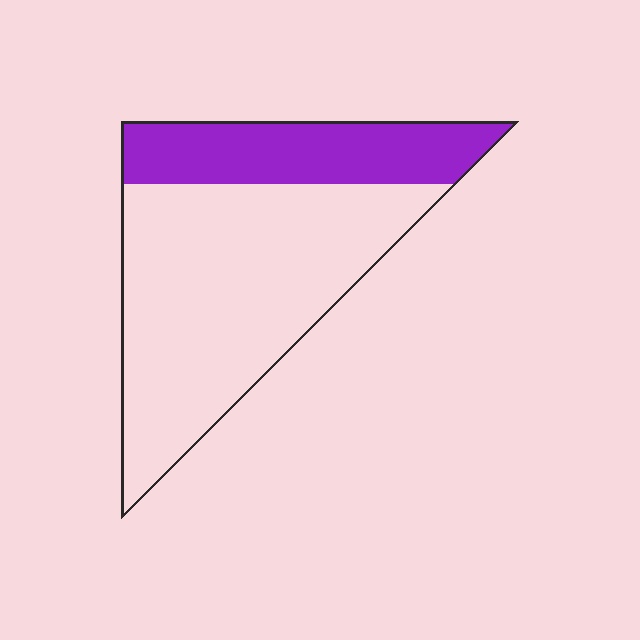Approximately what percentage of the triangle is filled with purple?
Approximately 30%.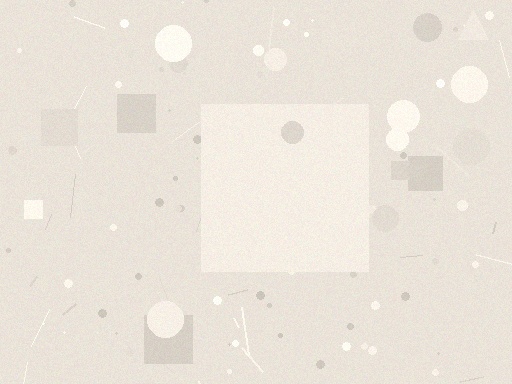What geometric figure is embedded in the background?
A square is embedded in the background.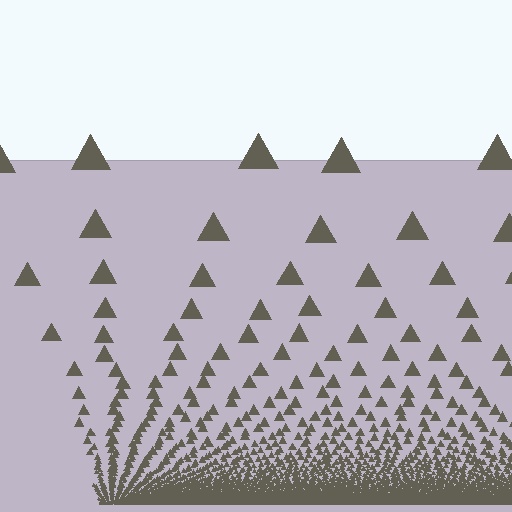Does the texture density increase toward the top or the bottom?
Density increases toward the bottom.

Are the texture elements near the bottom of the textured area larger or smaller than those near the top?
Smaller. The gradient is inverted — elements near the bottom are smaller and denser.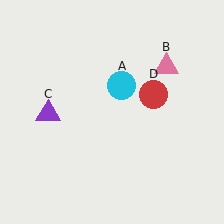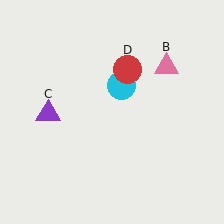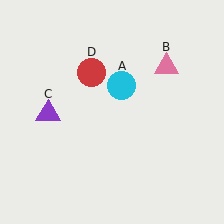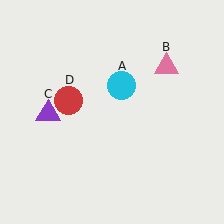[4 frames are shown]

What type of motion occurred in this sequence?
The red circle (object D) rotated counterclockwise around the center of the scene.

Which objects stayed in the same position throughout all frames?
Cyan circle (object A) and pink triangle (object B) and purple triangle (object C) remained stationary.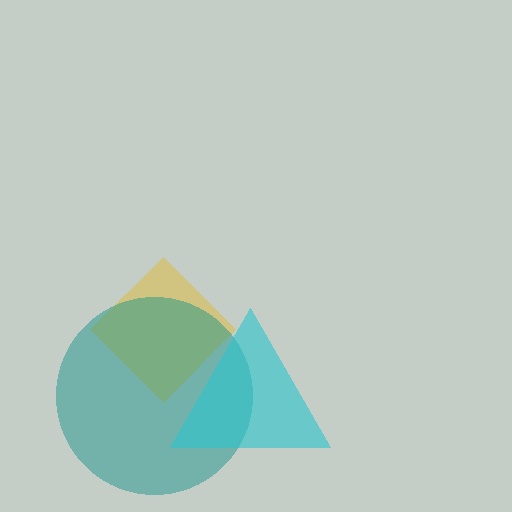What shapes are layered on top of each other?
The layered shapes are: a yellow diamond, a teal circle, a cyan triangle.